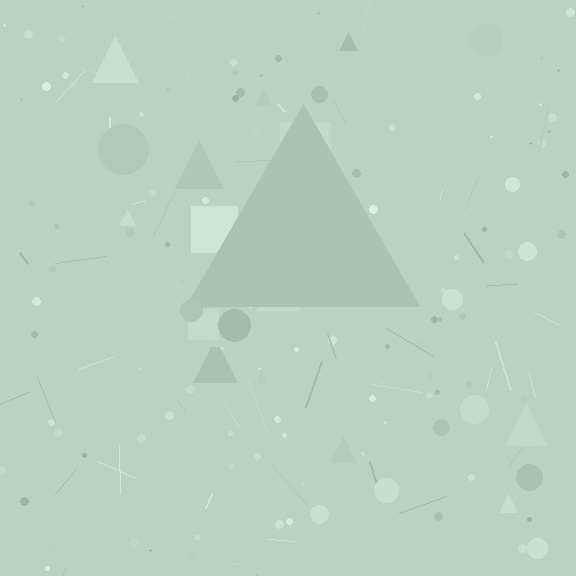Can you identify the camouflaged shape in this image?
The camouflaged shape is a triangle.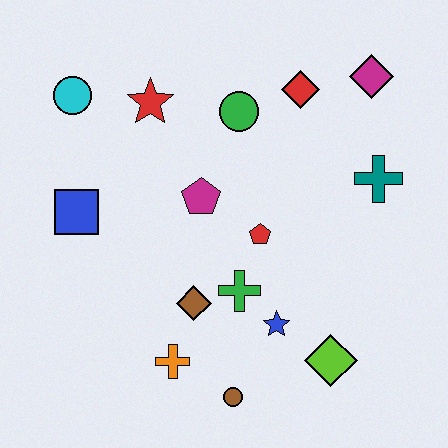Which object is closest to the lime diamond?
The blue star is closest to the lime diamond.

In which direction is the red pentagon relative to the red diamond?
The red pentagon is below the red diamond.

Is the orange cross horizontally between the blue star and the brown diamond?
No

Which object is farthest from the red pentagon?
The cyan circle is farthest from the red pentagon.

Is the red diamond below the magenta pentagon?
No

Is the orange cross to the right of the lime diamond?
No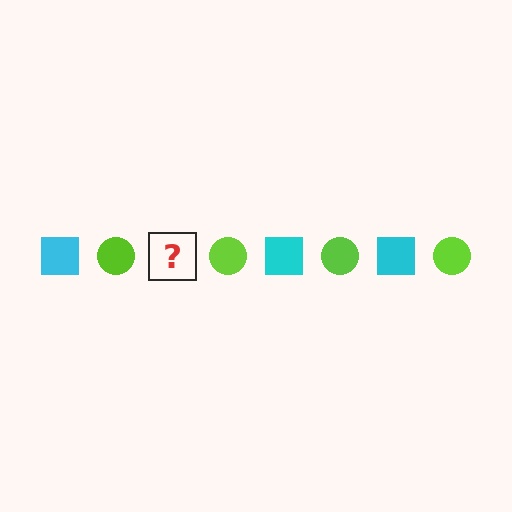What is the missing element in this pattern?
The missing element is a cyan square.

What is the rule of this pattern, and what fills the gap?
The rule is that the pattern alternates between cyan square and lime circle. The gap should be filled with a cyan square.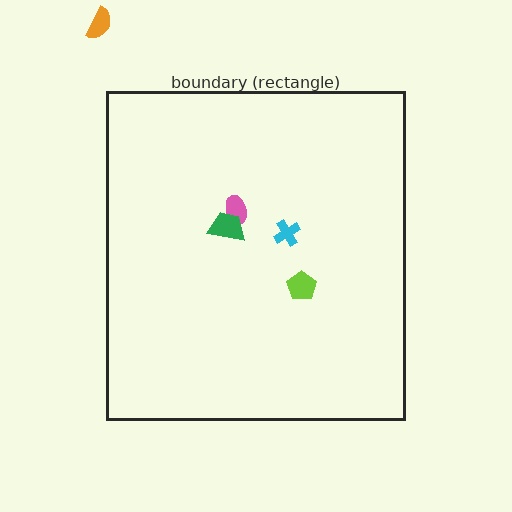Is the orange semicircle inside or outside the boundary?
Outside.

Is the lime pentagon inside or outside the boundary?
Inside.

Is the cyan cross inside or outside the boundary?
Inside.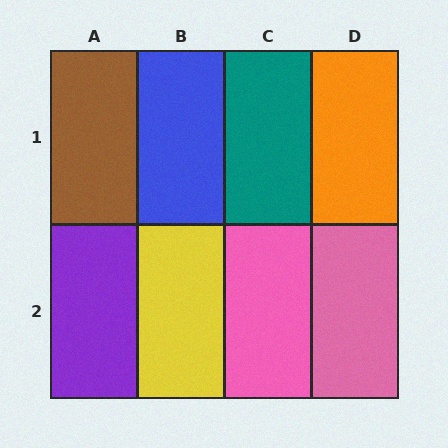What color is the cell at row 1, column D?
Orange.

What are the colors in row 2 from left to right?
Purple, yellow, pink, pink.